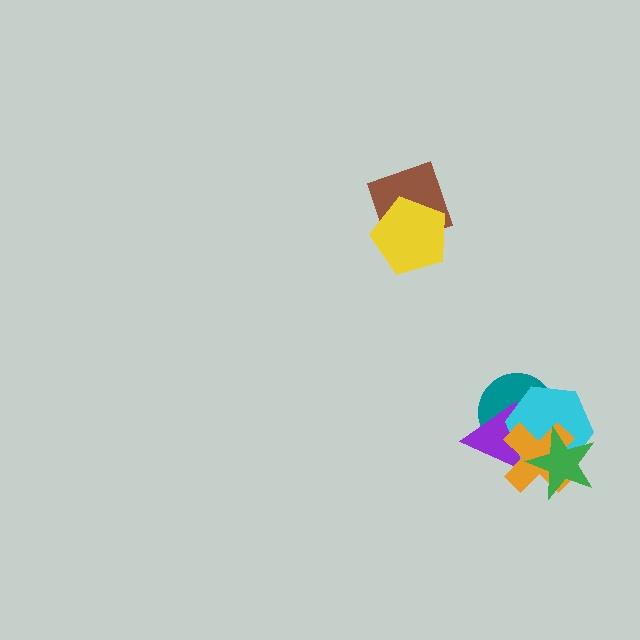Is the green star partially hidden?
No, no other shape covers it.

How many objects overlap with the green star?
4 objects overlap with the green star.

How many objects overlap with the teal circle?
4 objects overlap with the teal circle.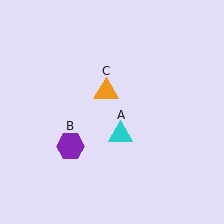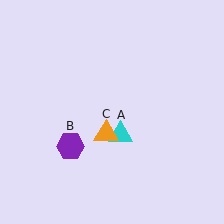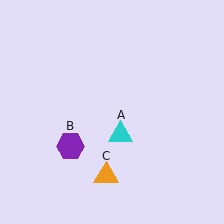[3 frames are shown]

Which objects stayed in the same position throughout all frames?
Cyan triangle (object A) and purple hexagon (object B) remained stationary.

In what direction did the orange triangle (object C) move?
The orange triangle (object C) moved down.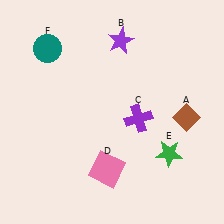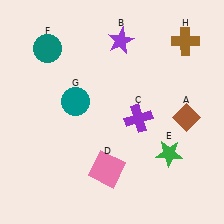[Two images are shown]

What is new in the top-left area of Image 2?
A teal circle (G) was added in the top-left area of Image 2.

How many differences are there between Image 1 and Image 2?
There are 2 differences between the two images.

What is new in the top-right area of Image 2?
A brown cross (H) was added in the top-right area of Image 2.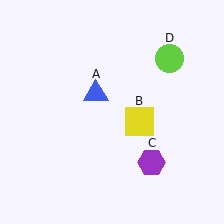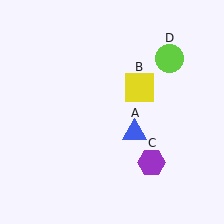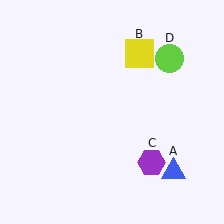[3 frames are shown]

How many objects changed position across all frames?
2 objects changed position: blue triangle (object A), yellow square (object B).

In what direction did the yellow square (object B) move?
The yellow square (object B) moved up.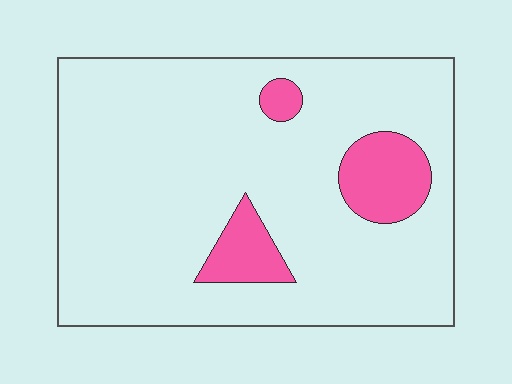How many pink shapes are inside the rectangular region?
3.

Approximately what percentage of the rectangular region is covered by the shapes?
Approximately 10%.